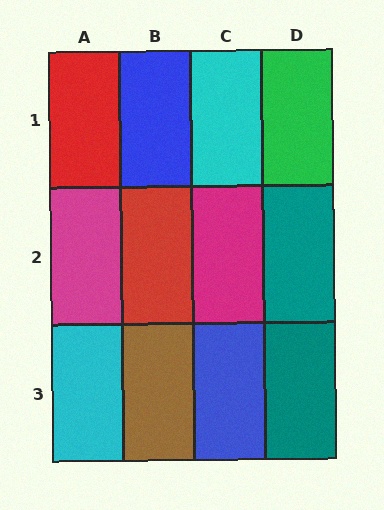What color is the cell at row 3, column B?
Brown.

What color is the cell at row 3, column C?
Blue.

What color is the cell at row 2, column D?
Teal.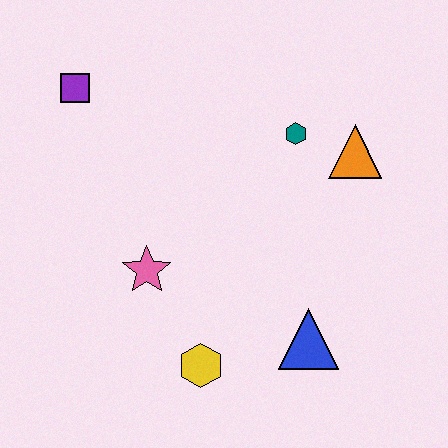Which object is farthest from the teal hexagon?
The yellow hexagon is farthest from the teal hexagon.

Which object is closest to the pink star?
The yellow hexagon is closest to the pink star.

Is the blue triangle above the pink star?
No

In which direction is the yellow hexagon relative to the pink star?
The yellow hexagon is below the pink star.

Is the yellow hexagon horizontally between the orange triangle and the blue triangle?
No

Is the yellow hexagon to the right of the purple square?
Yes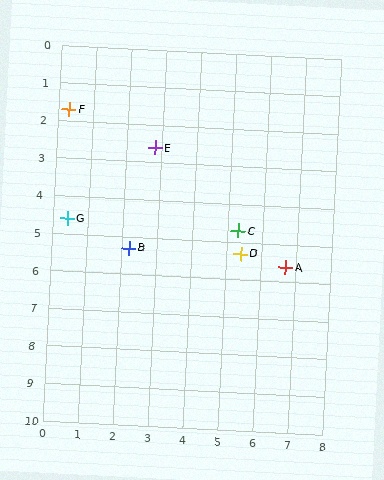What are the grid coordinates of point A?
Point A is at approximately (6.7, 5.6).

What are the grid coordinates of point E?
Point E is at approximately (2.8, 2.6).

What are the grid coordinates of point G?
Point G is at approximately (0.4, 4.6).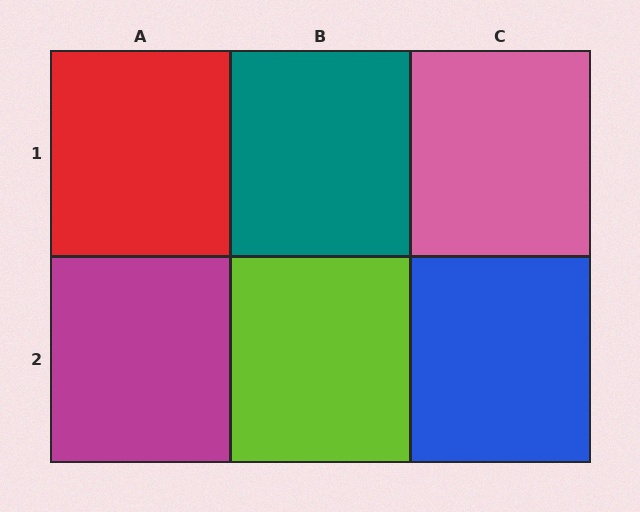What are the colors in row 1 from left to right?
Red, teal, pink.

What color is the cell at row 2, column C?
Blue.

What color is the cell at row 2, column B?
Lime.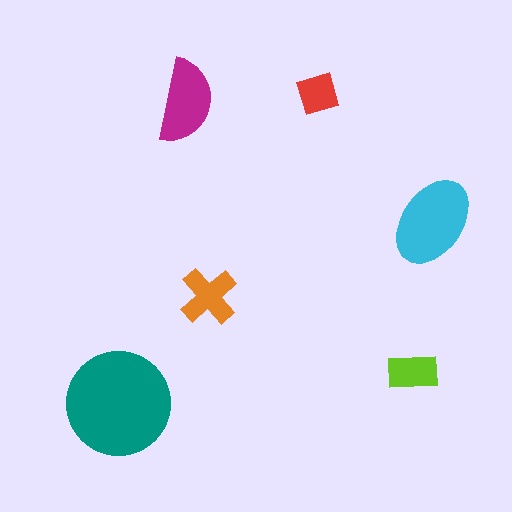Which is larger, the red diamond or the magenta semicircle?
The magenta semicircle.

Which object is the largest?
The teal circle.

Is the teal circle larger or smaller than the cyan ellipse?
Larger.